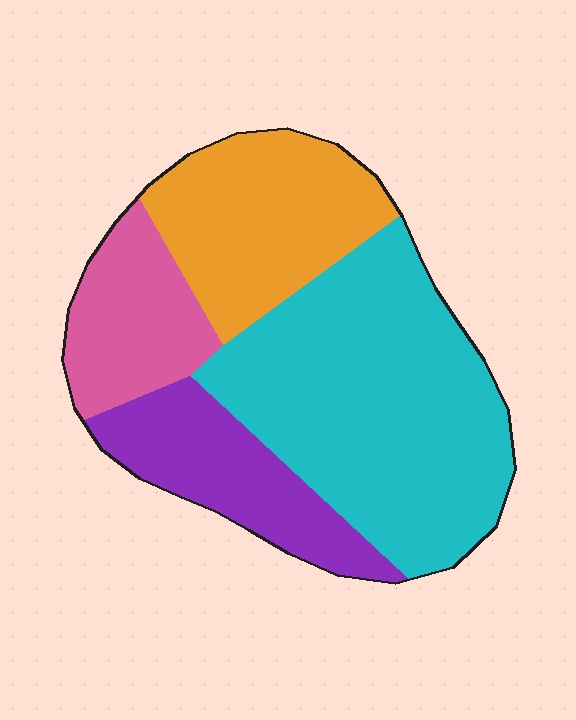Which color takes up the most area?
Cyan, at roughly 45%.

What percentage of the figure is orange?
Orange covers about 25% of the figure.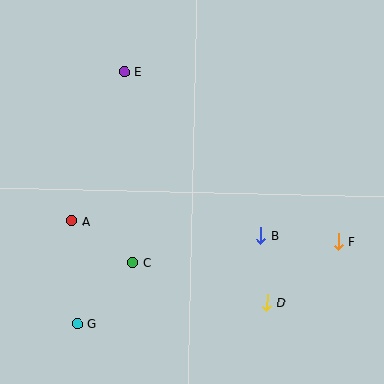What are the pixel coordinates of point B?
Point B is at (261, 235).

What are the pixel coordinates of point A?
Point A is at (72, 221).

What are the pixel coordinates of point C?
Point C is at (133, 262).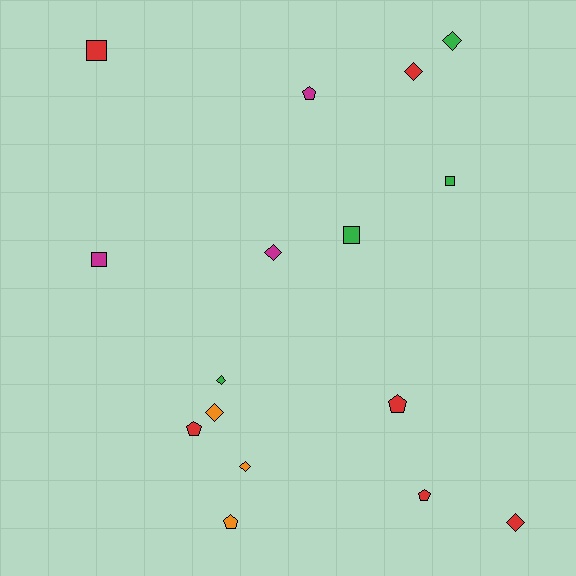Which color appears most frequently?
Red, with 6 objects.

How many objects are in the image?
There are 16 objects.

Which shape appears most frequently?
Diamond, with 7 objects.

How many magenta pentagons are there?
There is 1 magenta pentagon.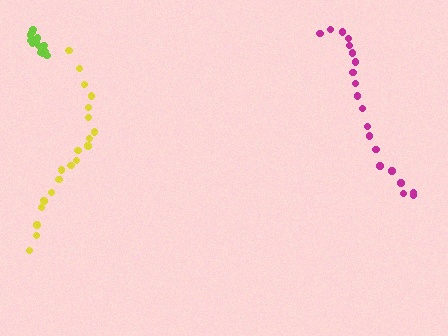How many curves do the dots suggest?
There are 3 distinct paths.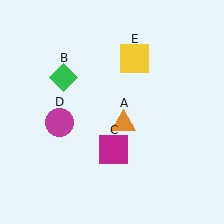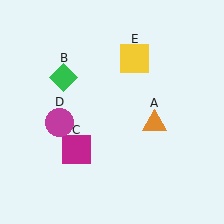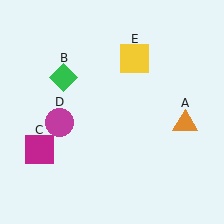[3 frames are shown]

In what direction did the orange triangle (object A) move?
The orange triangle (object A) moved right.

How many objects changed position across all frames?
2 objects changed position: orange triangle (object A), magenta square (object C).